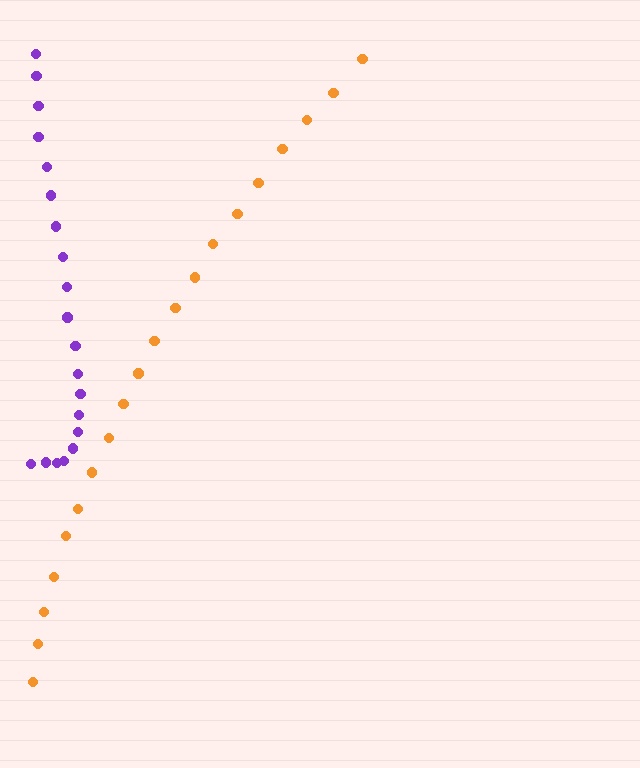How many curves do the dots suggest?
There are 2 distinct paths.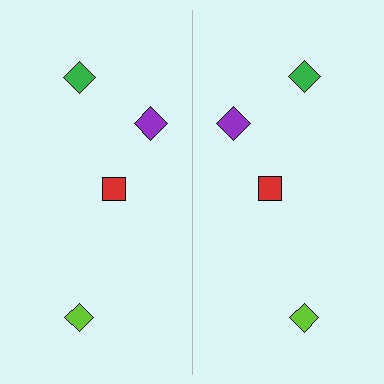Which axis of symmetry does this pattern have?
The pattern has a vertical axis of symmetry running through the center of the image.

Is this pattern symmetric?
Yes, this pattern has bilateral (reflection) symmetry.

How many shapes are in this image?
There are 8 shapes in this image.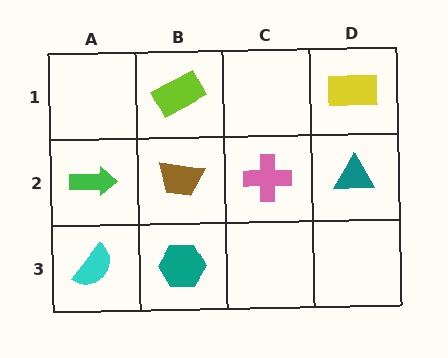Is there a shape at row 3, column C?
No, that cell is empty.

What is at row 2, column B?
A brown trapezoid.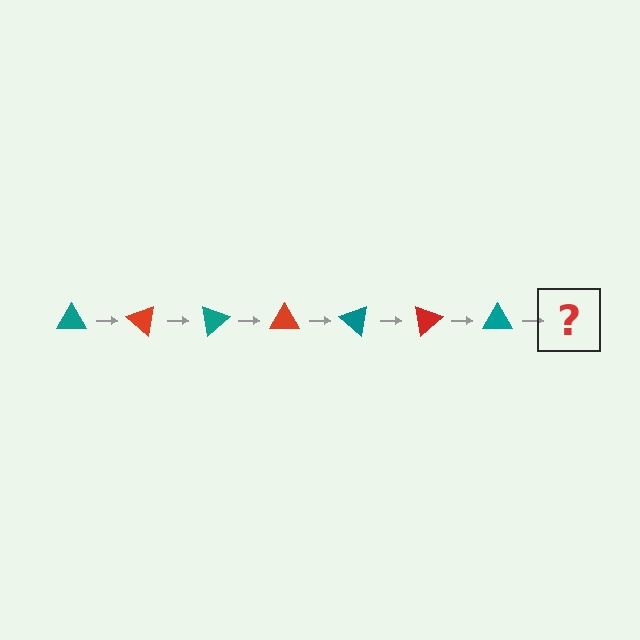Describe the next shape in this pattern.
It should be a red triangle, rotated 280 degrees from the start.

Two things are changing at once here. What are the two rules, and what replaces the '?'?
The two rules are that it rotates 40 degrees each step and the color cycles through teal and red. The '?' should be a red triangle, rotated 280 degrees from the start.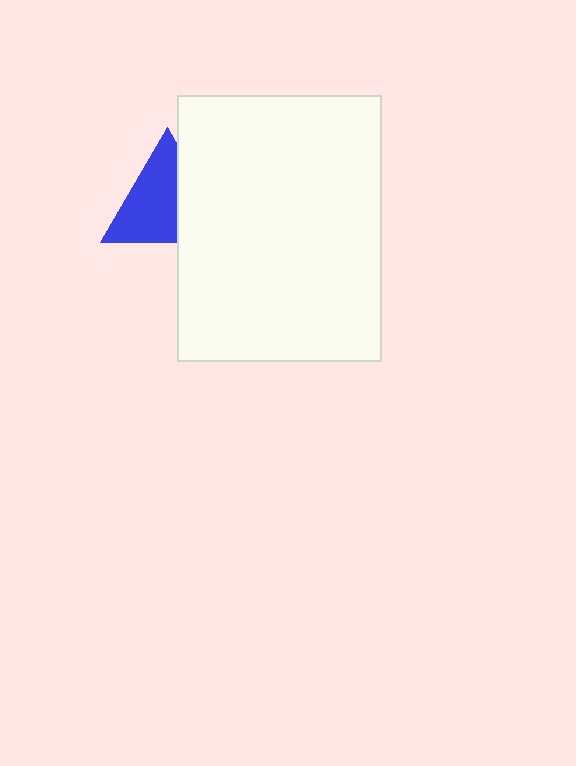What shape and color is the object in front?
The object in front is a white rectangle.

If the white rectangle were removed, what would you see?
You would see the complete blue triangle.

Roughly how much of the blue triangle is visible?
About half of it is visible (roughly 64%).